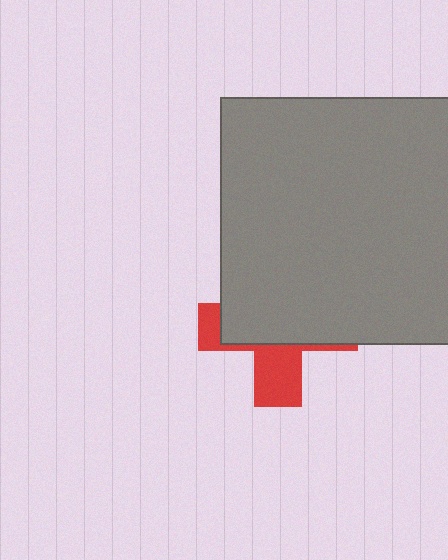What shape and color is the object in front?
The object in front is a gray square.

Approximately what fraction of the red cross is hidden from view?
Roughly 65% of the red cross is hidden behind the gray square.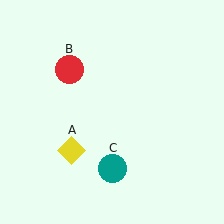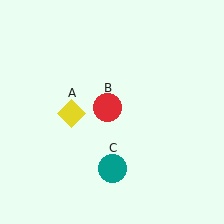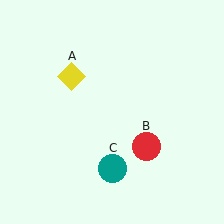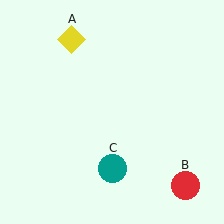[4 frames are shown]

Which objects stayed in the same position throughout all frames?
Teal circle (object C) remained stationary.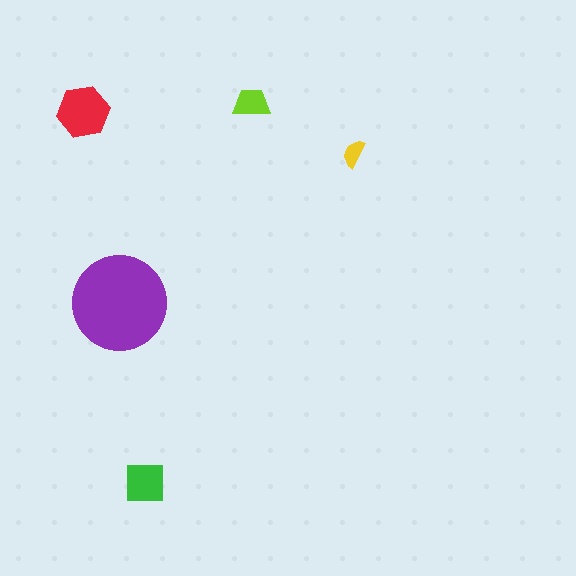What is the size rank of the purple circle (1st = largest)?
1st.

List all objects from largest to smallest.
The purple circle, the red hexagon, the green square, the lime trapezoid, the yellow semicircle.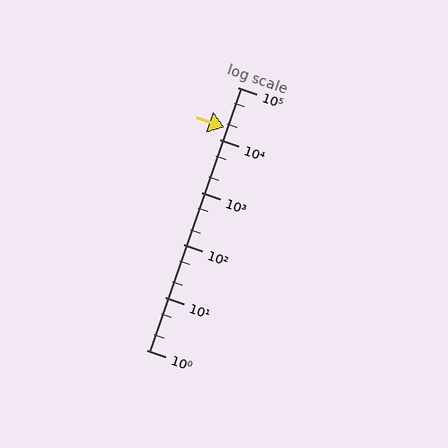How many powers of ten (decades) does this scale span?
The scale spans 5 decades, from 1 to 100000.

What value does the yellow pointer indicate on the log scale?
The pointer indicates approximately 17000.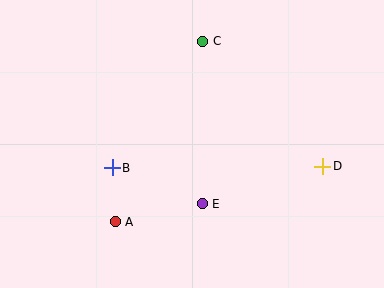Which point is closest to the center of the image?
Point E at (202, 204) is closest to the center.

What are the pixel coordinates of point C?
Point C is at (203, 41).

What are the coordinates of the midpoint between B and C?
The midpoint between B and C is at (158, 105).